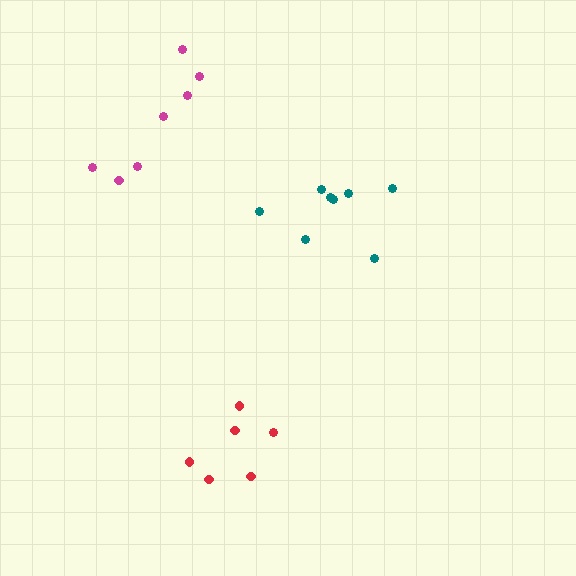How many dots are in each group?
Group 1: 6 dots, Group 2: 8 dots, Group 3: 7 dots (21 total).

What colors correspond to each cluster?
The clusters are colored: red, teal, magenta.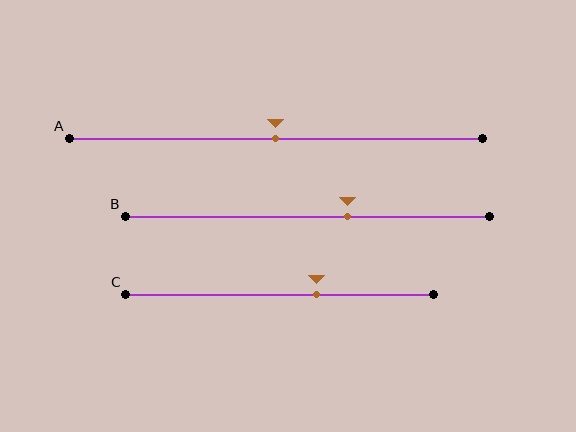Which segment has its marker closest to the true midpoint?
Segment A has its marker closest to the true midpoint.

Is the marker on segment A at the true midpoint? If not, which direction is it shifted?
Yes, the marker on segment A is at the true midpoint.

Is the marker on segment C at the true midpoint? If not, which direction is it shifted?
No, the marker on segment C is shifted to the right by about 12% of the segment length.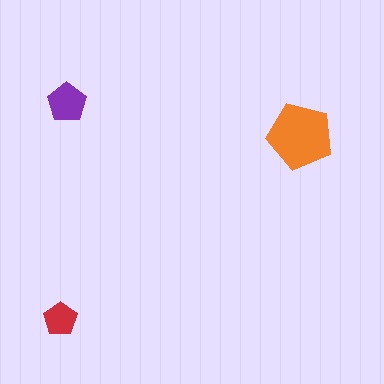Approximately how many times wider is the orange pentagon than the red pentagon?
About 2 times wider.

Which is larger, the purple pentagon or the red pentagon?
The purple one.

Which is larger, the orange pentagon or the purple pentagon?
The orange one.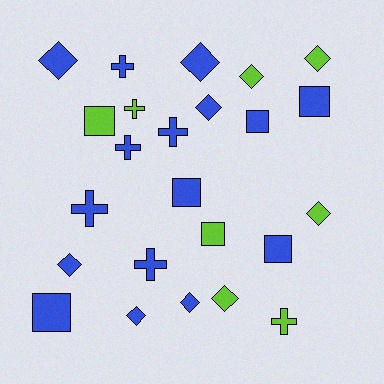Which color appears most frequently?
Blue, with 16 objects.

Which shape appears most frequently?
Diamond, with 10 objects.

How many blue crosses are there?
There are 5 blue crosses.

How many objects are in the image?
There are 24 objects.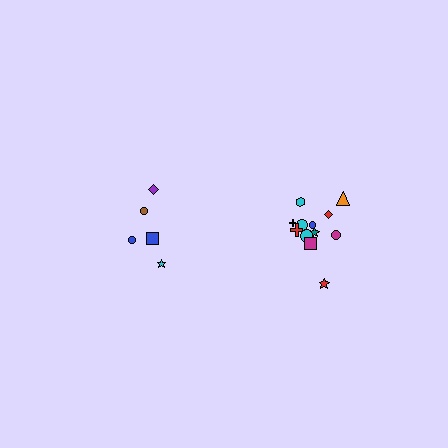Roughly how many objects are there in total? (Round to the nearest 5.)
Roughly 15 objects in total.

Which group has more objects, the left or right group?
The right group.